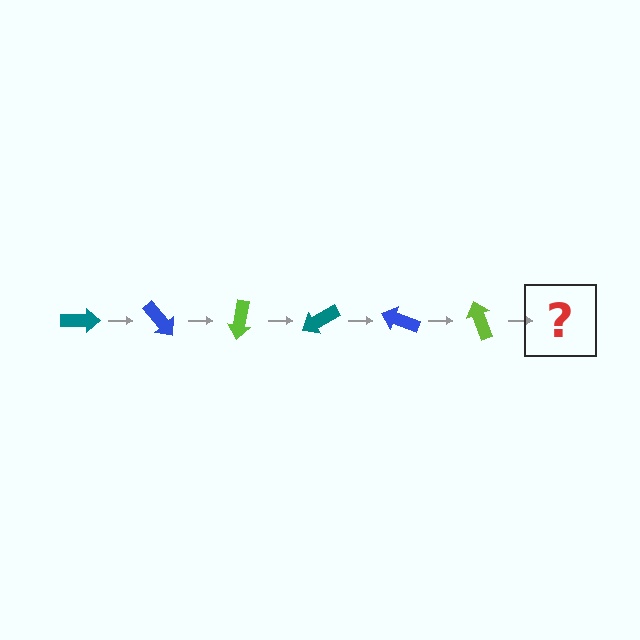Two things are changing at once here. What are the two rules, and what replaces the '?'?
The two rules are that it rotates 50 degrees each step and the color cycles through teal, blue, and lime. The '?' should be a teal arrow, rotated 300 degrees from the start.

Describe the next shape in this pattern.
It should be a teal arrow, rotated 300 degrees from the start.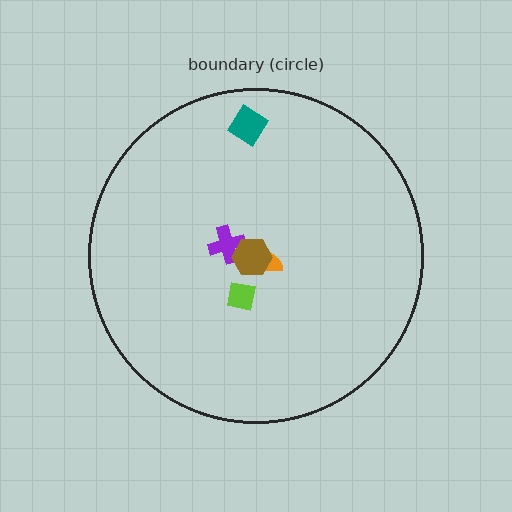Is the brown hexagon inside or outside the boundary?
Inside.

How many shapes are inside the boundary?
5 inside, 0 outside.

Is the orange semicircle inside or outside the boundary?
Inside.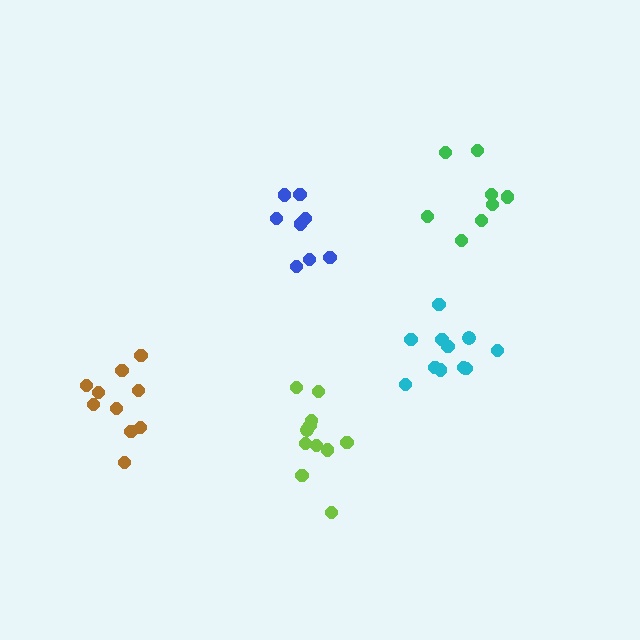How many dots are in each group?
Group 1: 10 dots, Group 2: 11 dots, Group 3: 8 dots, Group 4: 8 dots, Group 5: 11 dots (48 total).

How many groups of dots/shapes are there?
There are 5 groups.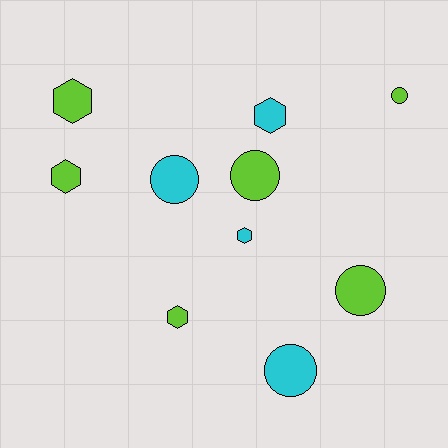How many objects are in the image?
There are 10 objects.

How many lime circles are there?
There are 3 lime circles.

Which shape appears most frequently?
Circle, with 5 objects.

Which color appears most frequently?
Lime, with 6 objects.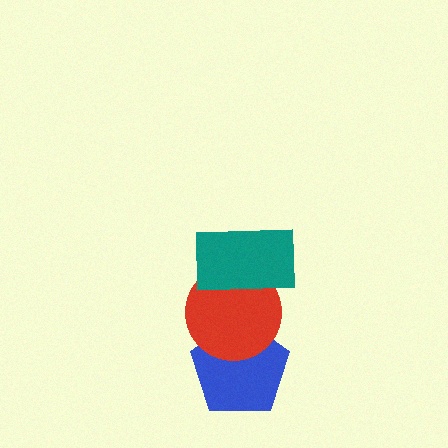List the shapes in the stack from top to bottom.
From top to bottom: the teal rectangle, the red circle, the blue pentagon.